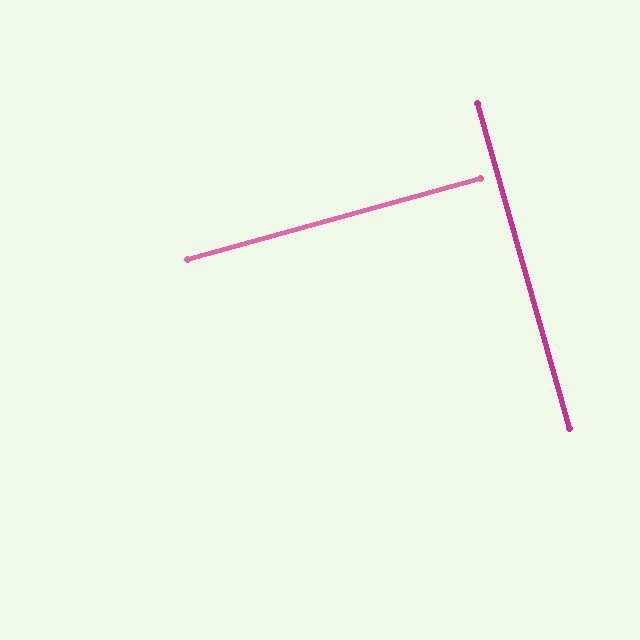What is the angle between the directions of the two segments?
Approximately 90 degrees.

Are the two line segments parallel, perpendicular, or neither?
Perpendicular — they meet at approximately 90°.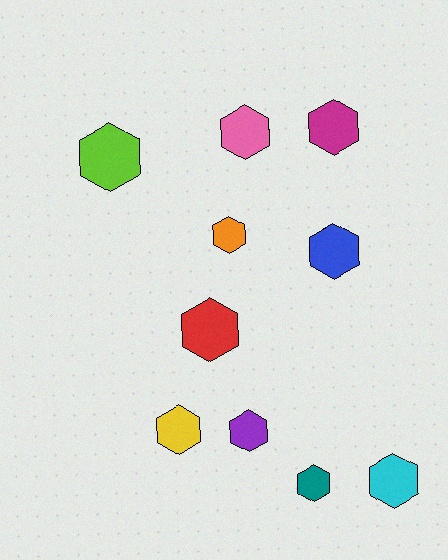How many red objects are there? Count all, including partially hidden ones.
There is 1 red object.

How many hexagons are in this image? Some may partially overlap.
There are 10 hexagons.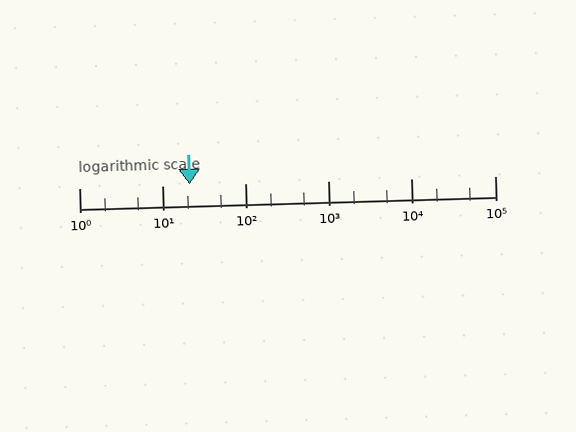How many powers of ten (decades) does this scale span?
The scale spans 5 decades, from 1 to 100000.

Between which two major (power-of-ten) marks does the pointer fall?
The pointer is between 10 and 100.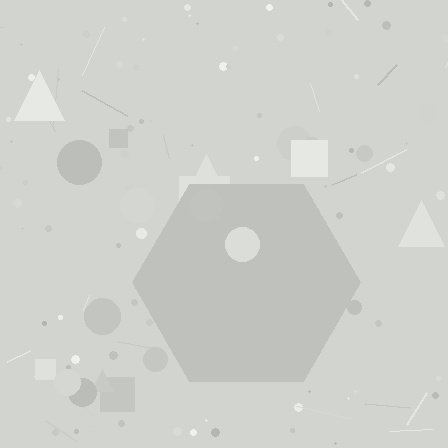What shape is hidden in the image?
A hexagon is hidden in the image.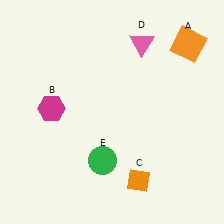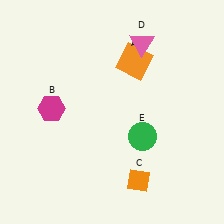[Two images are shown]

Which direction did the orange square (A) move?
The orange square (A) moved left.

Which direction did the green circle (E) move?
The green circle (E) moved right.